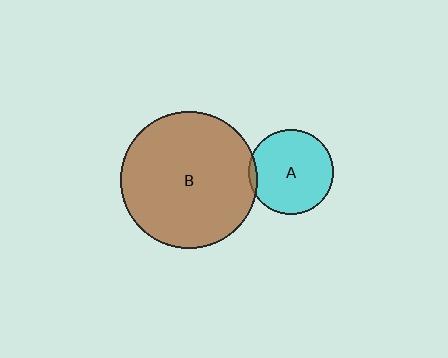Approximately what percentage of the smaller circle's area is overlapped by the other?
Approximately 5%.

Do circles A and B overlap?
Yes.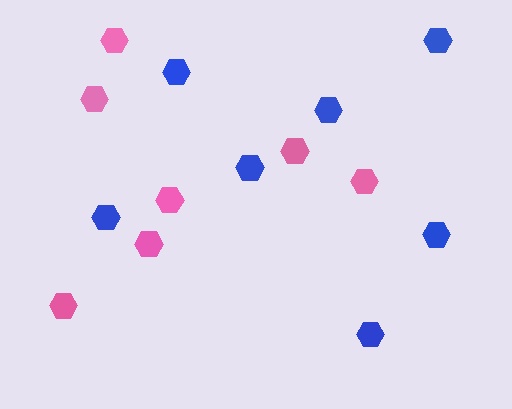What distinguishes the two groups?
There are 2 groups: one group of pink hexagons (7) and one group of blue hexagons (7).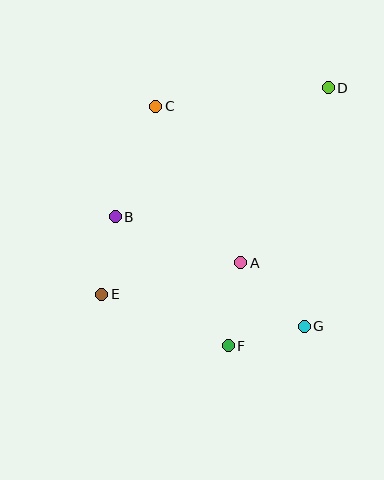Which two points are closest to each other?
Points F and G are closest to each other.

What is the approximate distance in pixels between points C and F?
The distance between C and F is approximately 250 pixels.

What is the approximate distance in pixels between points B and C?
The distance between B and C is approximately 117 pixels.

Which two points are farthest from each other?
Points D and E are farthest from each other.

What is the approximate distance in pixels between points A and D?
The distance between A and D is approximately 196 pixels.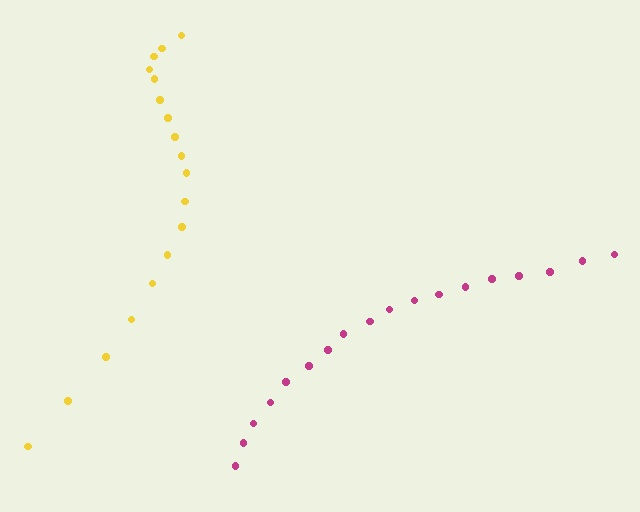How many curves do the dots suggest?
There are 2 distinct paths.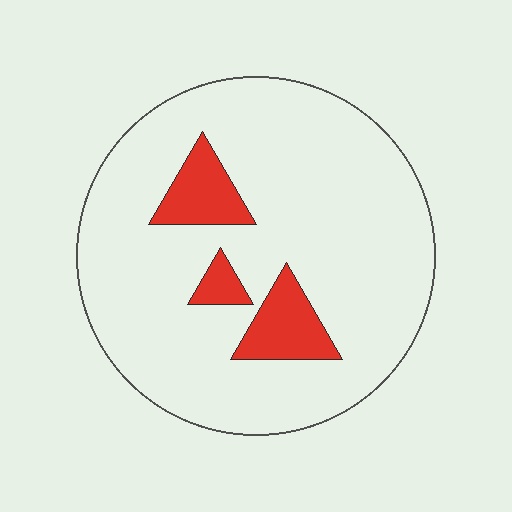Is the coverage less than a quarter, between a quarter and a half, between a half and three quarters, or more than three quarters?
Less than a quarter.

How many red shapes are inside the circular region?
3.